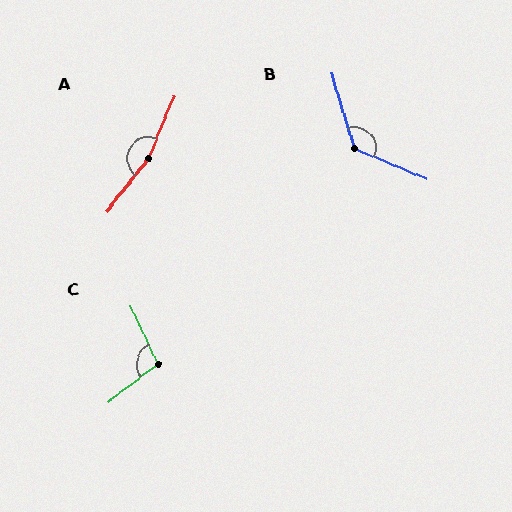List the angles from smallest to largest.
C (103°), B (130°), A (164°).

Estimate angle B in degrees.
Approximately 130 degrees.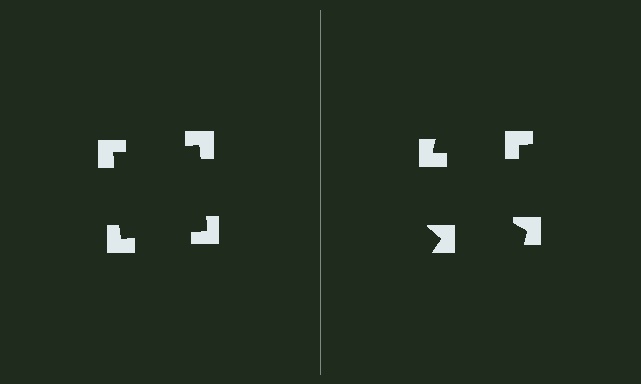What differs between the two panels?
The notched squares are positioned identically on both sides; only the wedge orientations differ. On the left they align to a square; on the right they are misaligned.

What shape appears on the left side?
An illusory square.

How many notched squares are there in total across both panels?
8 — 4 on each side.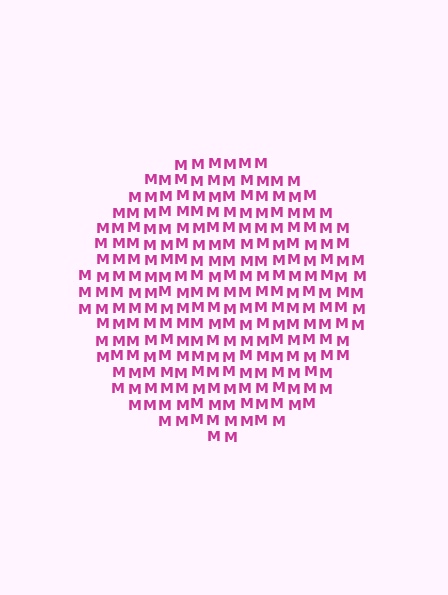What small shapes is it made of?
It is made of small letter M's.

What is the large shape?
The large shape is a circle.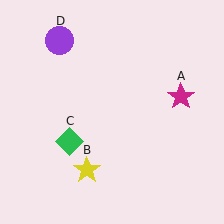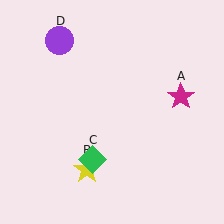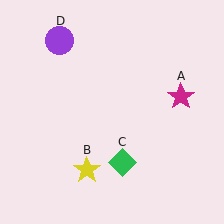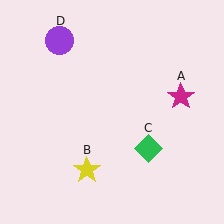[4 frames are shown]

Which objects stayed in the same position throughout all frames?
Magenta star (object A) and yellow star (object B) and purple circle (object D) remained stationary.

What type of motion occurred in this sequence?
The green diamond (object C) rotated counterclockwise around the center of the scene.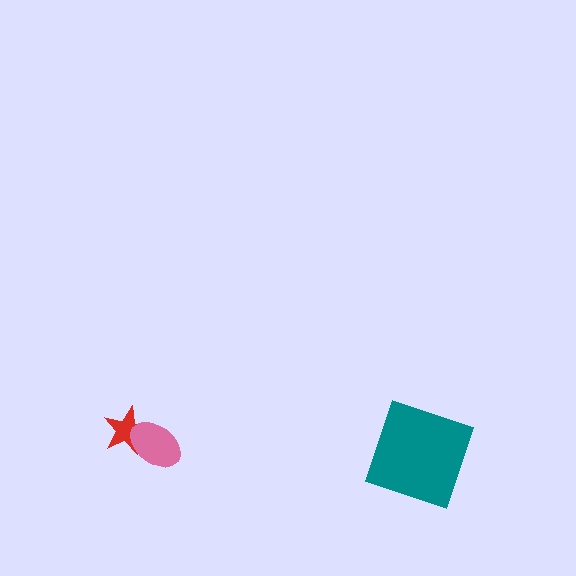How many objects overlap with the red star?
1 object overlaps with the red star.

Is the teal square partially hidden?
No, no other shape covers it.